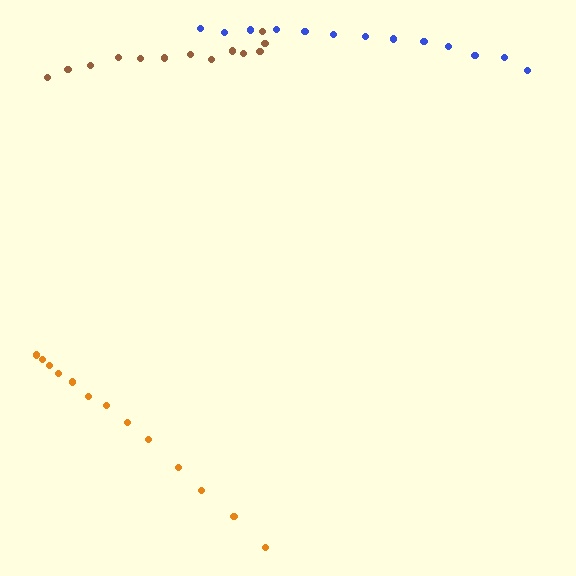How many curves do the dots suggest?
There are 3 distinct paths.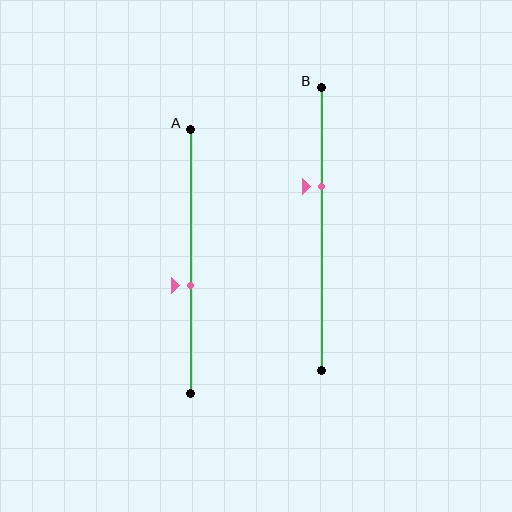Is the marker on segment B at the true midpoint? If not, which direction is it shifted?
No, the marker on segment B is shifted upward by about 15% of the segment length.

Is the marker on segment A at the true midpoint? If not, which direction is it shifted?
No, the marker on segment A is shifted downward by about 9% of the segment length.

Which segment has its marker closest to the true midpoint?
Segment A has its marker closest to the true midpoint.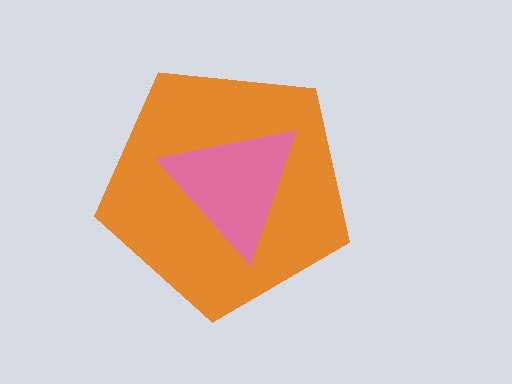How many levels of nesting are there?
2.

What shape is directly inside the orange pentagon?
The pink triangle.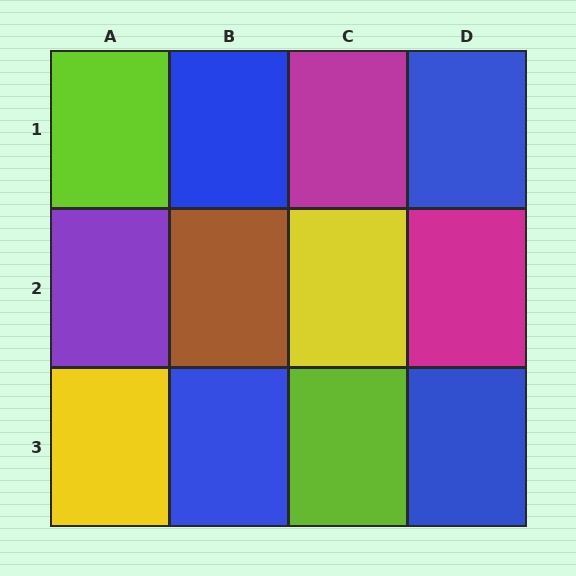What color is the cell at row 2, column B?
Brown.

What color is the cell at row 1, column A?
Lime.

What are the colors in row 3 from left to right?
Yellow, blue, lime, blue.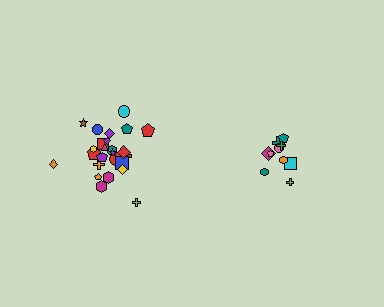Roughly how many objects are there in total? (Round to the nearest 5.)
Roughly 35 objects in total.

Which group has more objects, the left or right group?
The left group.